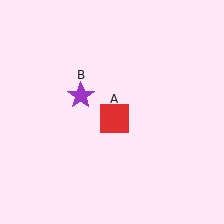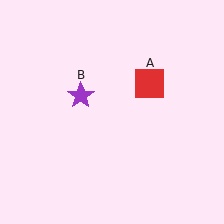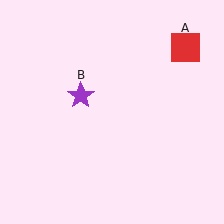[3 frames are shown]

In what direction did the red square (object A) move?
The red square (object A) moved up and to the right.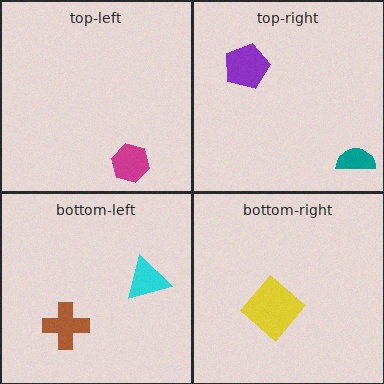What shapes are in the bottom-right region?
The yellow diamond.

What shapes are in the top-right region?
The purple pentagon, the teal semicircle.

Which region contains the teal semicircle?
The top-right region.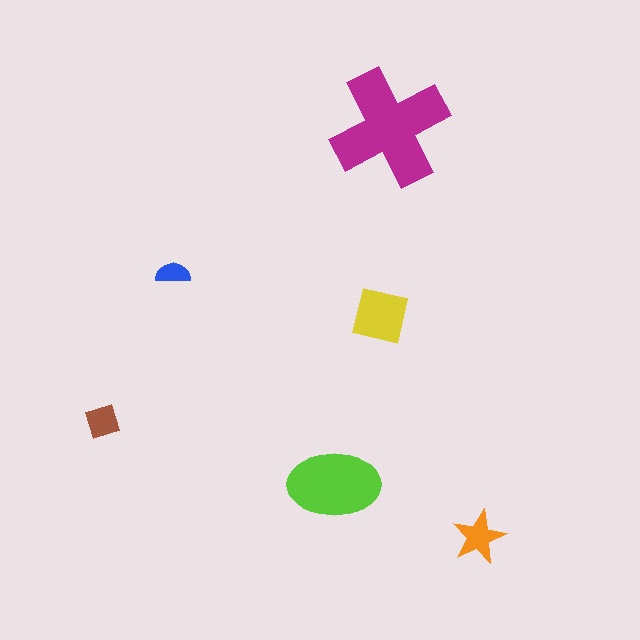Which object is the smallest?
The blue semicircle.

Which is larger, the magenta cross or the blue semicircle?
The magenta cross.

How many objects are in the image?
There are 6 objects in the image.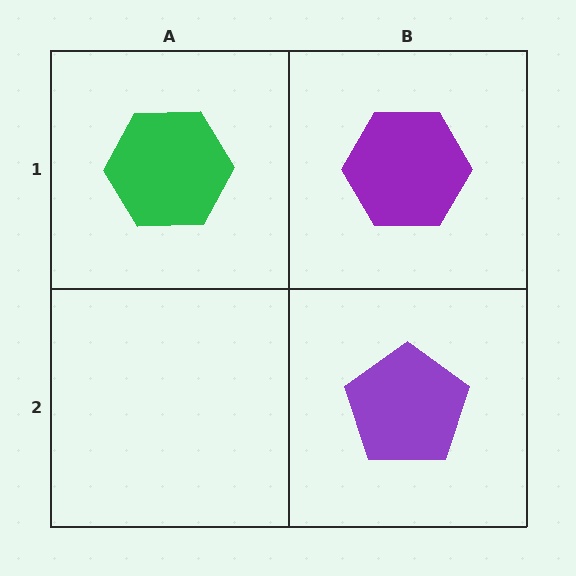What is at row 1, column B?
A purple hexagon.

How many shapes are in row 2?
1 shape.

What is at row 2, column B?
A purple pentagon.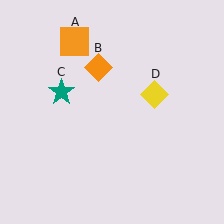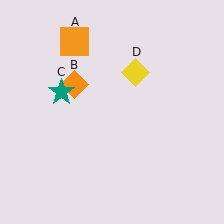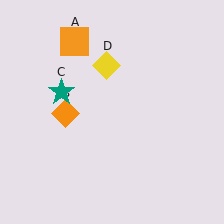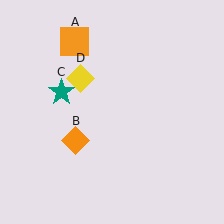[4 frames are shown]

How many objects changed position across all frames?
2 objects changed position: orange diamond (object B), yellow diamond (object D).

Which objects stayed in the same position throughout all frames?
Orange square (object A) and teal star (object C) remained stationary.